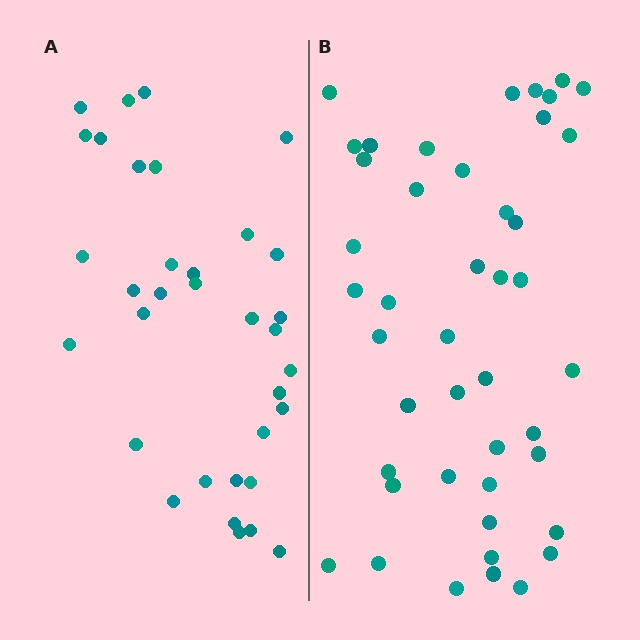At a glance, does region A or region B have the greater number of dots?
Region B (the right region) has more dots.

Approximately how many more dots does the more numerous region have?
Region B has roughly 10 or so more dots than region A.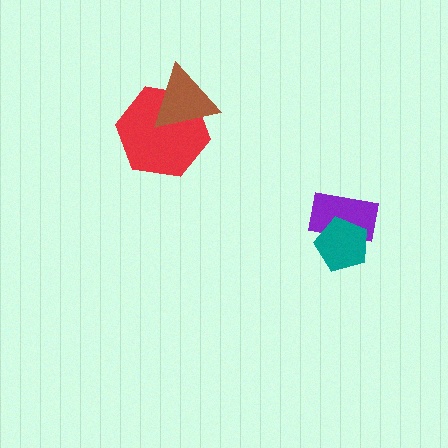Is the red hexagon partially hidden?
Yes, it is partially covered by another shape.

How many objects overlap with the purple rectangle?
1 object overlaps with the purple rectangle.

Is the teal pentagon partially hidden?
No, no other shape covers it.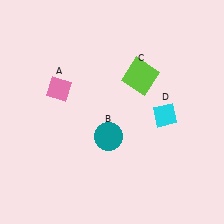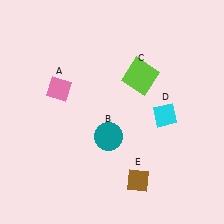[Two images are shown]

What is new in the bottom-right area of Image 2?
A brown diamond (E) was added in the bottom-right area of Image 2.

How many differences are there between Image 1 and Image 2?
There is 1 difference between the two images.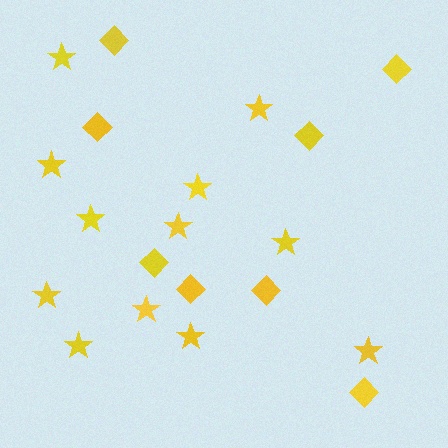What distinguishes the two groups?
There are 2 groups: one group of stars (12) and one group of diamonds (8).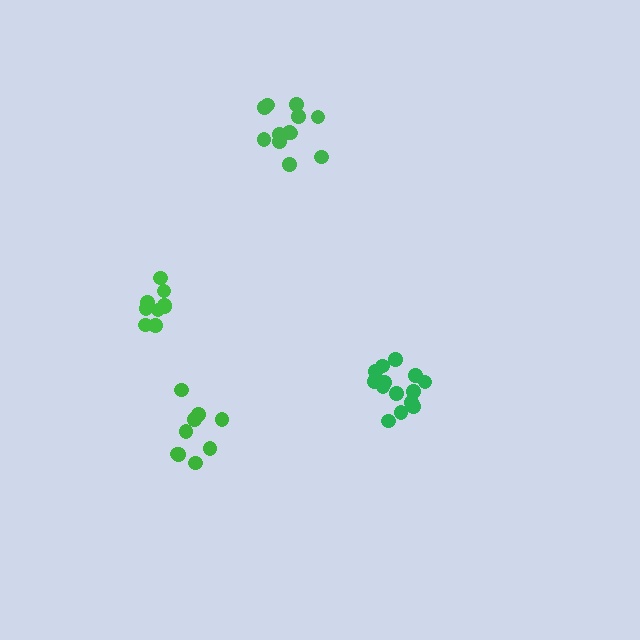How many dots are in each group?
Group 1: 12 dots, Group 2: 9 dots, Group 3: 15 dots, Group 4: 9 dots (45 total).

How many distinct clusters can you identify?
There are 4 distinct clusters.